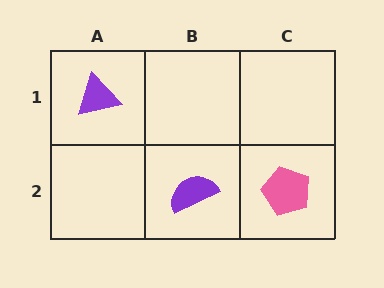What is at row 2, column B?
A purple semicircle.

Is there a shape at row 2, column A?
No, that cell is empty.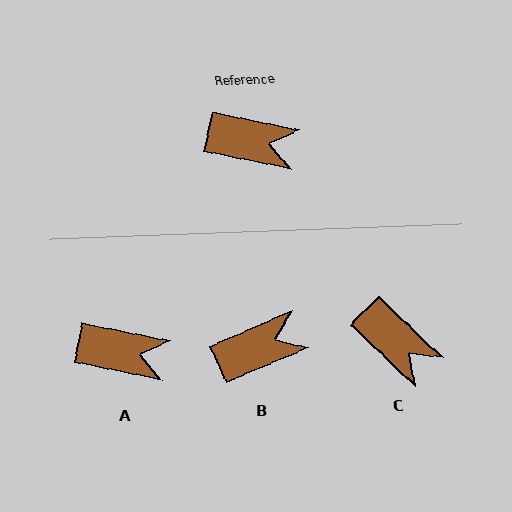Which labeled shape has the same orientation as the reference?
A.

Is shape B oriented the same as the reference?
No, it is off by about 35 degrees.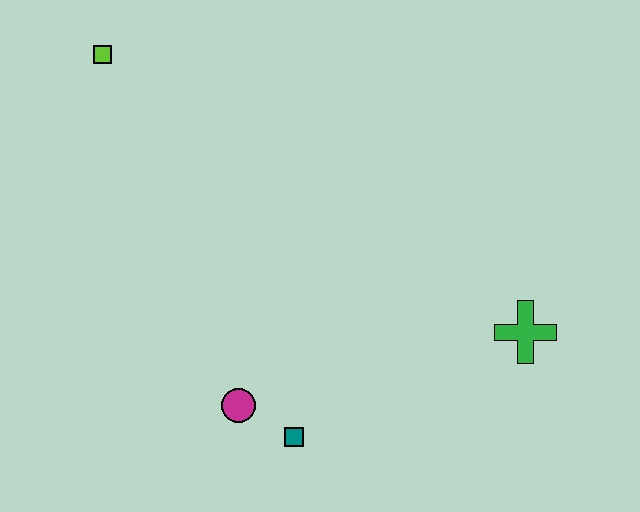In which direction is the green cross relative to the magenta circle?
The green cross is to the right of the magenta circle.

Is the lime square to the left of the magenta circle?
Yes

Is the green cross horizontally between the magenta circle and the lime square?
No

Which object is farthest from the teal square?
The lime square is farthest from the teal square.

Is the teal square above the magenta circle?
No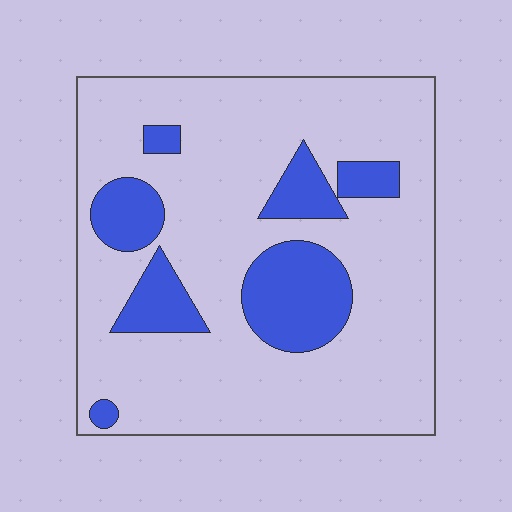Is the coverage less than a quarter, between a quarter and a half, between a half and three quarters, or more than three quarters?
Less than a quarter.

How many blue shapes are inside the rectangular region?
7.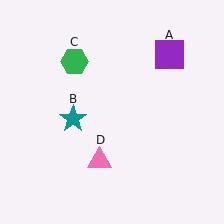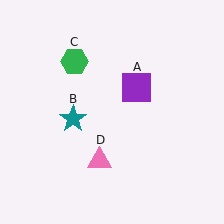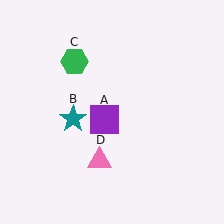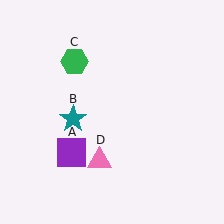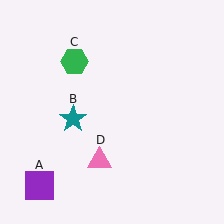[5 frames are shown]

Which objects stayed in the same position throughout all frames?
Teal star (object B) and green hexagon (object C) and pink triangle (object D) remained stationary.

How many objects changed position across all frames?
1 object changed position: purple square (object A).